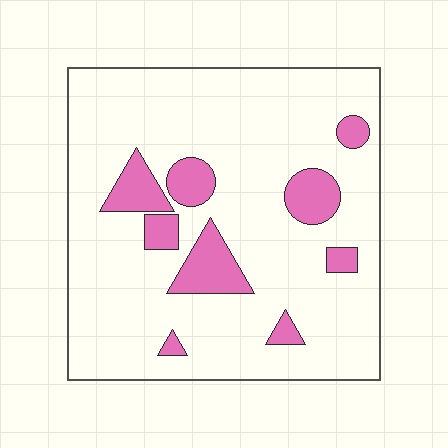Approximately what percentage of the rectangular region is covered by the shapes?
Approximately 15%.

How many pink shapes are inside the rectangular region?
9.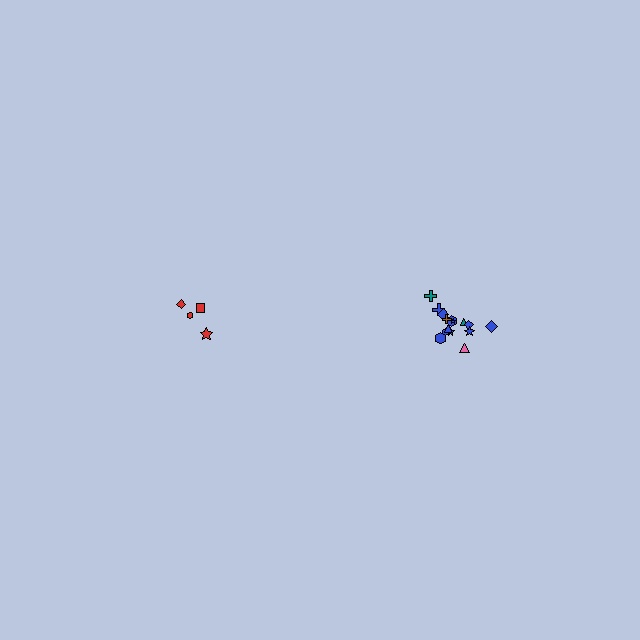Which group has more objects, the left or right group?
The right group.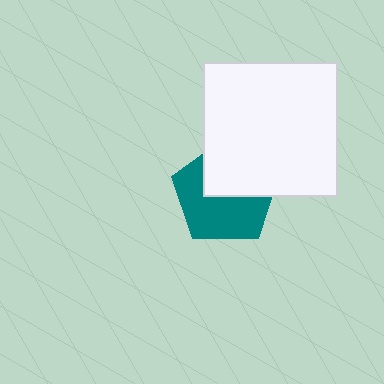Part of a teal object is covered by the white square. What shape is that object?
It is a pentagon.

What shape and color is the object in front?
The object in front is a white square.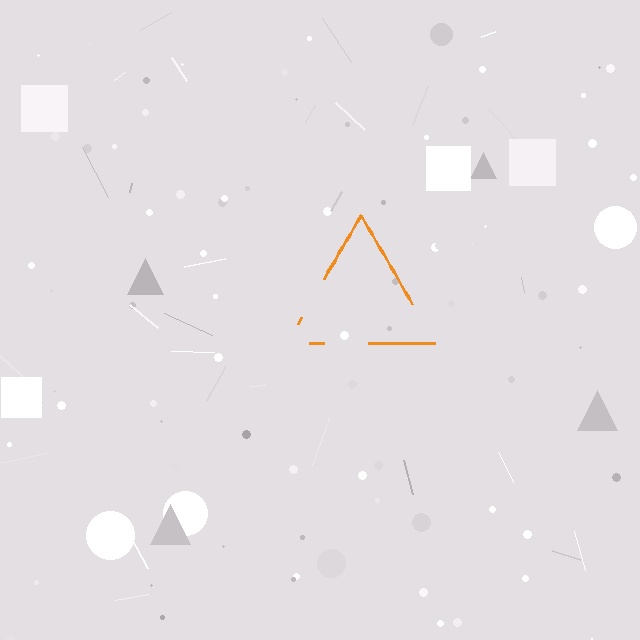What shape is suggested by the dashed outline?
The dashed outline suggests a triangle.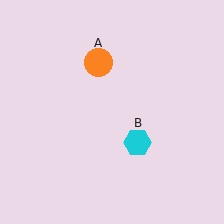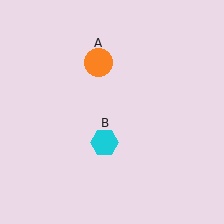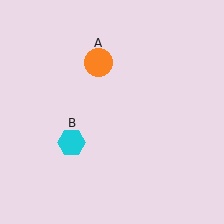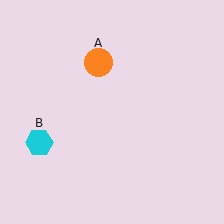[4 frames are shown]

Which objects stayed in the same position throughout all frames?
Orange circle (object A) remained stationary.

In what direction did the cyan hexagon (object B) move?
The cyan hexagon (object B) moved left.